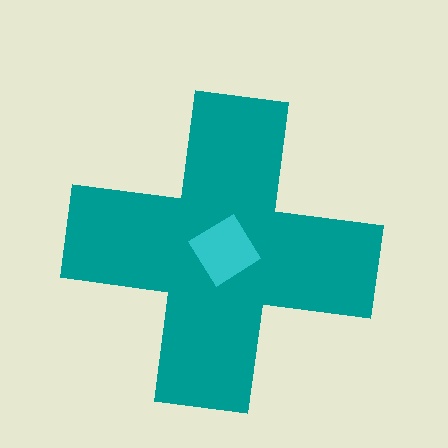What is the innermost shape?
The cyan diamond.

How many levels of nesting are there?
2.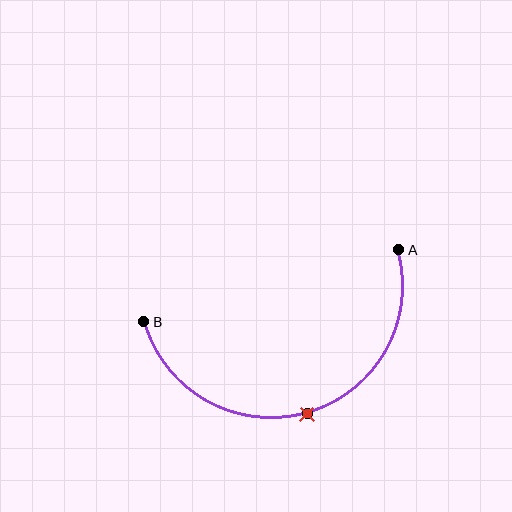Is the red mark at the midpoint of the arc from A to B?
Yes. The red mark lies on the arc at equal arc-length from both A and B — it is the arc midpoint.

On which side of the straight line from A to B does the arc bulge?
The arc bulges below the straight line connecting A and B.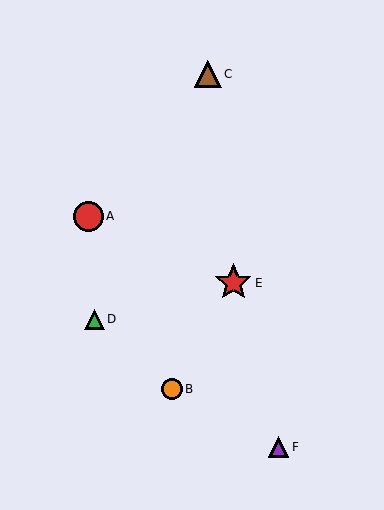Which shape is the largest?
The red star (labeled E) is the largest.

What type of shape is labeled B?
Shape B is an orange circle.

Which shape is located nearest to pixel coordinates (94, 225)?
The red circle (labeled A) at (88, 216) is nearest to that location.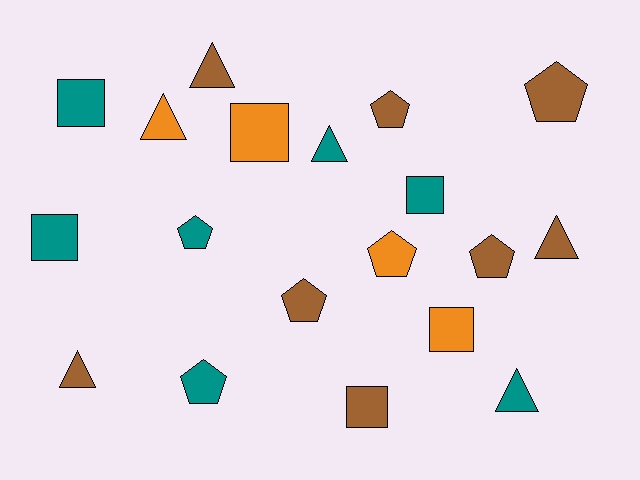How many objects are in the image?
There are 19 objects.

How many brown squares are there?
There is 1 brown square.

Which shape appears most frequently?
Pentagon, with 7 objects.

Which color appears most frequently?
Brown, with 8 objects.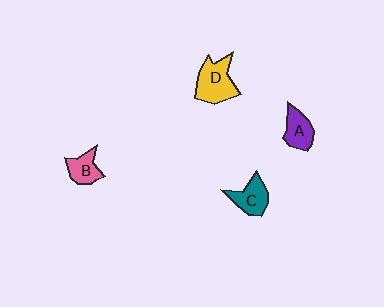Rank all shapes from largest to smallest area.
From largest to smallest: D (yellow), C (teal), A (purple), B (pink).